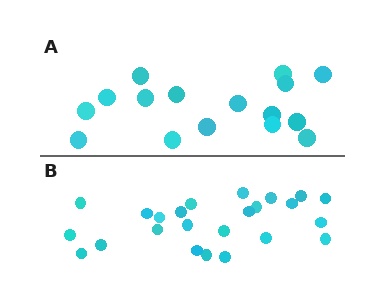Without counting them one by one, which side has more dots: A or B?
Region B (the bottom region) has more dots.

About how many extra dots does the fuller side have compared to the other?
Region B has roughly 8 or so more dots than region A.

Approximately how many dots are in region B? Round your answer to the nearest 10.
About 20 dots. (The exact count is 24, which rounds to 20.)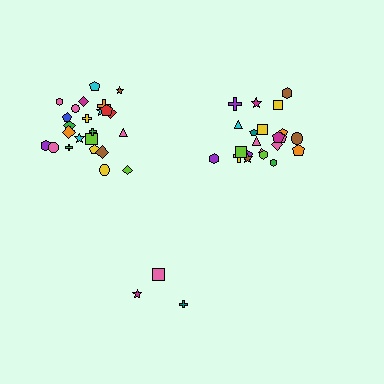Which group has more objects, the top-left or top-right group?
The top-left group.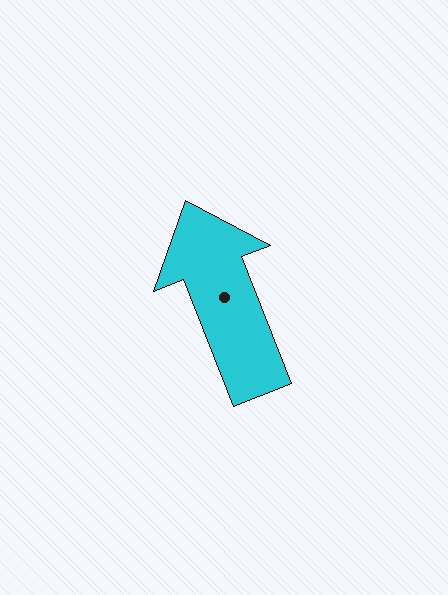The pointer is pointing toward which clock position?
Roughly 11 o'clock.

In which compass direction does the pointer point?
North.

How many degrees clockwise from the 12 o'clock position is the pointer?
Approximately 338 degrees.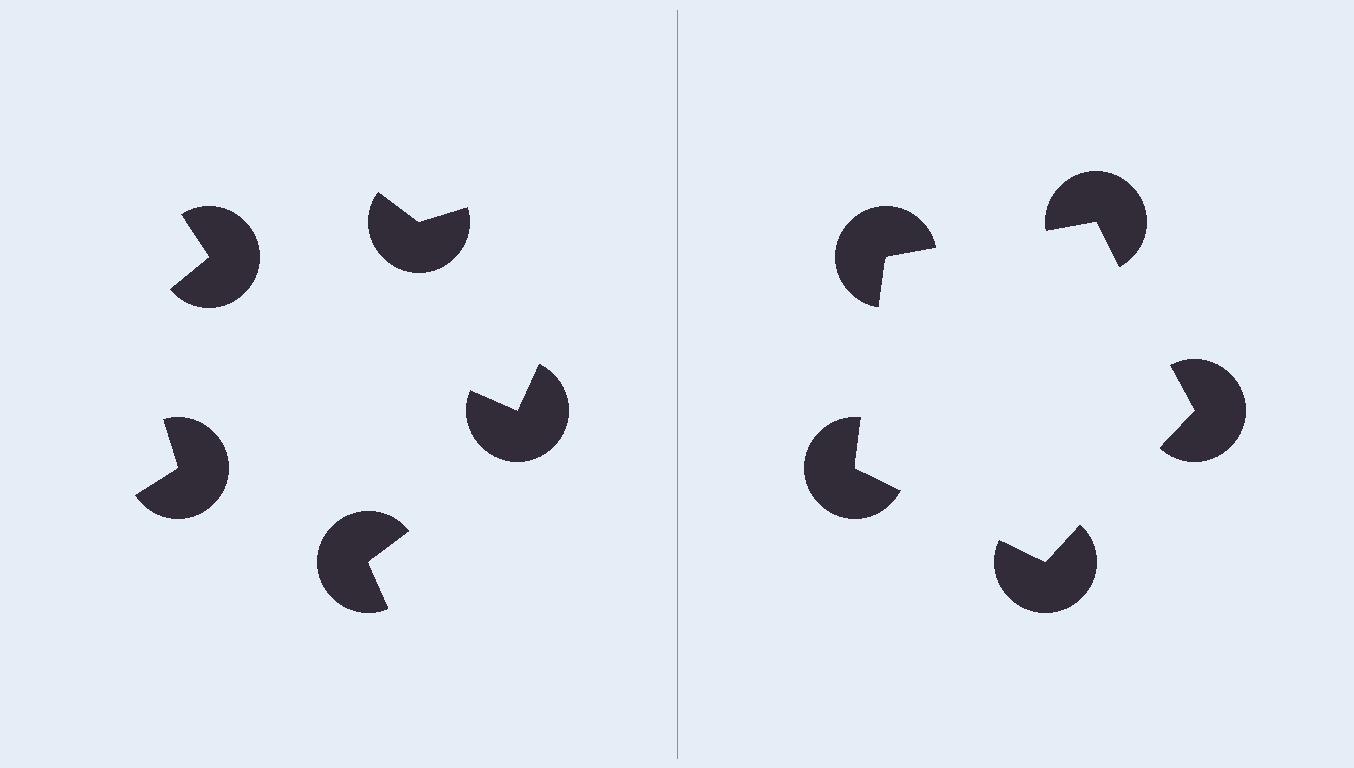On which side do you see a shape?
An illusory pentagon appears on the right side. On the left side the wedge cuts are rotated, so no coherent shape forms.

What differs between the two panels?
The pac-man discs are positioned identically on both sides; only the wedge orientations differ. On the right they align to a pentagon; on the left they are misaligned.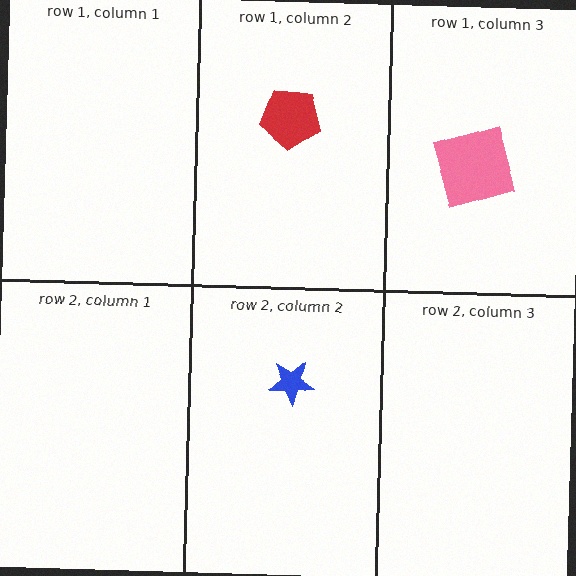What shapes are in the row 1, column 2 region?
The red pentagon.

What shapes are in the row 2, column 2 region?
The blue star.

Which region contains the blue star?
The row 2, column 2 region.